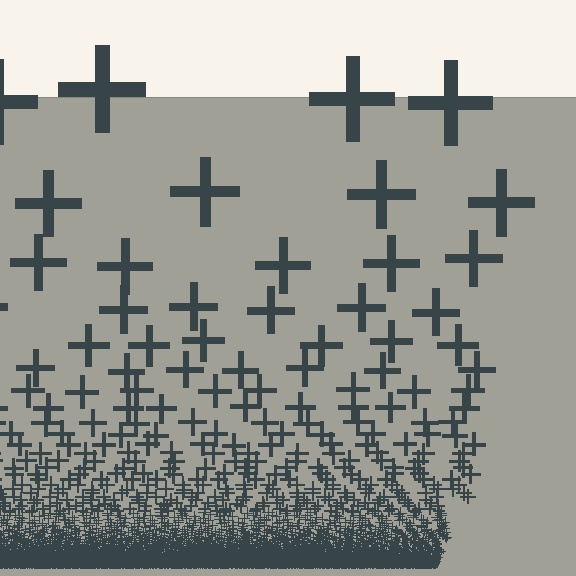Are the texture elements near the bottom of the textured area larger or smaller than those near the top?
Smaller. The gradient is inverted — elements near the bottom are smaller and denser.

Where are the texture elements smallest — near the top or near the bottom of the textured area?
Near the bottom.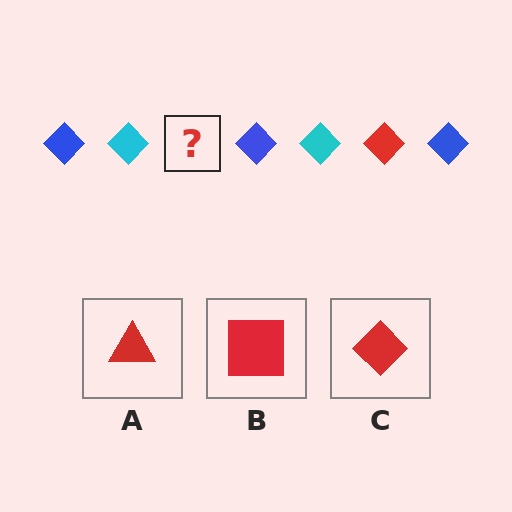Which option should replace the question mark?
Option C.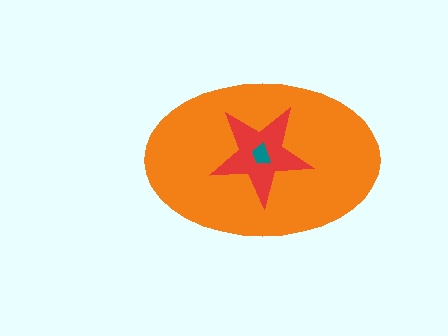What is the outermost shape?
The orange ellipse.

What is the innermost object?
The teal trapezoid.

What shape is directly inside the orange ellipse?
The red star.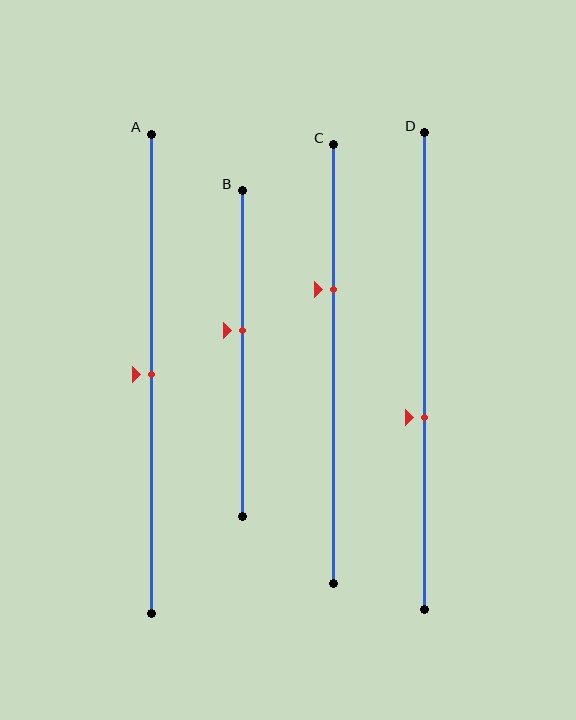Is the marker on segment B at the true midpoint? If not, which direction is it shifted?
No, the marker on segment B is shifted upward by about 7% of the segment length.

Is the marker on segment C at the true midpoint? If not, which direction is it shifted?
No, the marker on segment C is shifted upward by about 17% of the segment length.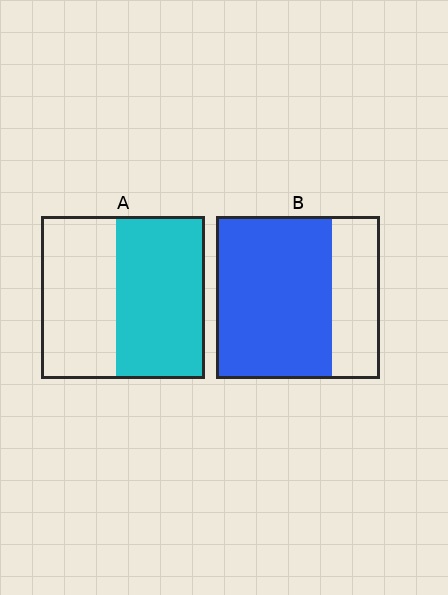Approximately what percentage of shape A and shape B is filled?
A is approximately 55% and B is approximately 70%.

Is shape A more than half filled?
Yes.